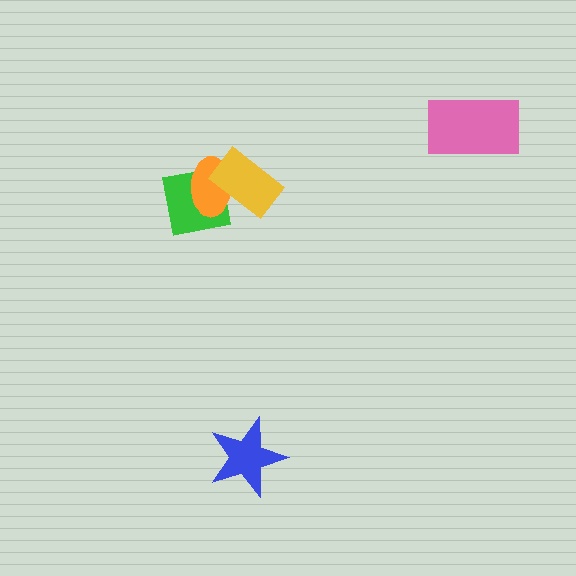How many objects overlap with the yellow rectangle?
2 objects overlap with the yellow rectangle.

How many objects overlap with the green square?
2 objects overlap with the green square.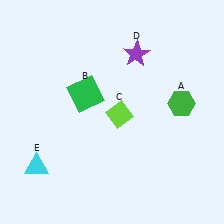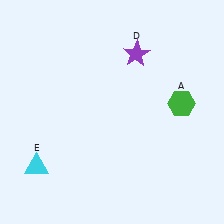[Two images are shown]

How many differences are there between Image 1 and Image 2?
There are 2 differences between the two images.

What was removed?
The lime diamond (C), the green square (B) were removed in Image 2.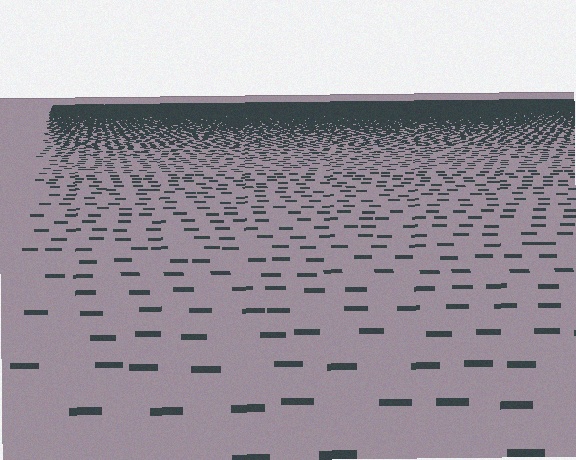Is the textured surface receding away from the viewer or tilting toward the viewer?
The surface is receding away from the viewer. Texture elements get smaller and denser toward the top.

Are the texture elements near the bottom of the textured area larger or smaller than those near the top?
Larger. Near the bottom, elements are closer to the viewer and appear at a bigger on-screen size.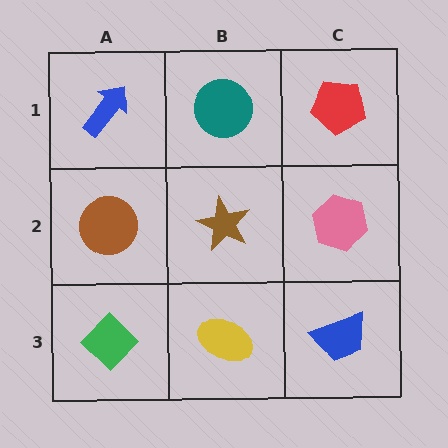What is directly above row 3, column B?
A brown star.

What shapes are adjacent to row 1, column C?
A pink hexagon (row 2, column C), a teal circle (row 1, column B).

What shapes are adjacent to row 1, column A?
A brown circle (row 2, column A), a teal circle (row 1, column B).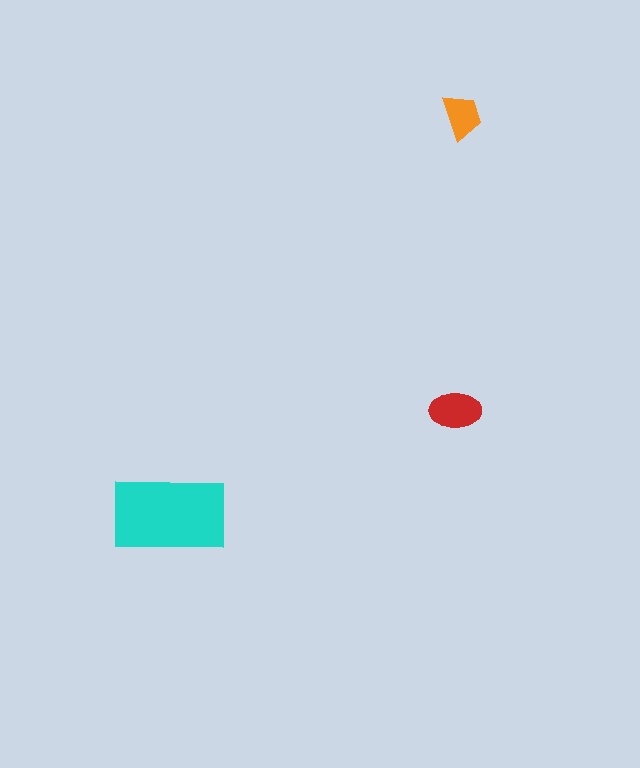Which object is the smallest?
The orange trapezoid.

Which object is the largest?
The cyan rectangle.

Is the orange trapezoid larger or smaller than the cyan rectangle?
Smaller.